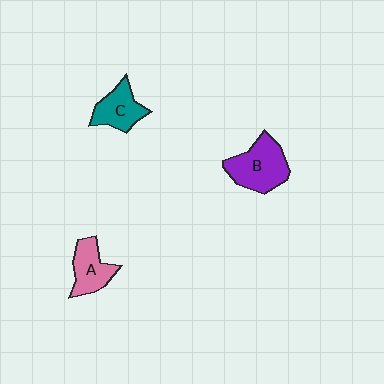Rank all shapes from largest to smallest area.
From largest to smallest: B (purple), C (teal), A (pink).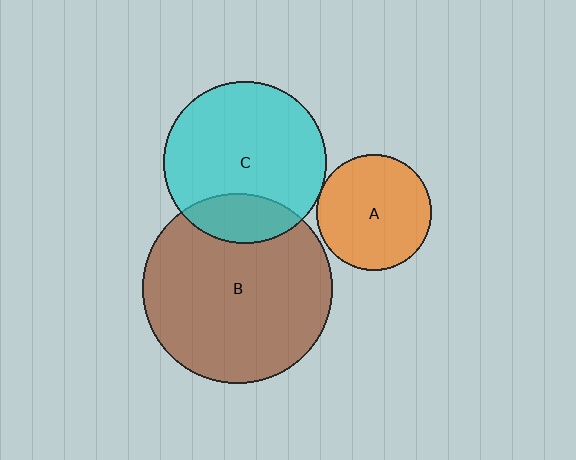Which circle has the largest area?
Circle B (brown).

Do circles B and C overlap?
Yes.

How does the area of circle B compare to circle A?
Approximately 2.7 times.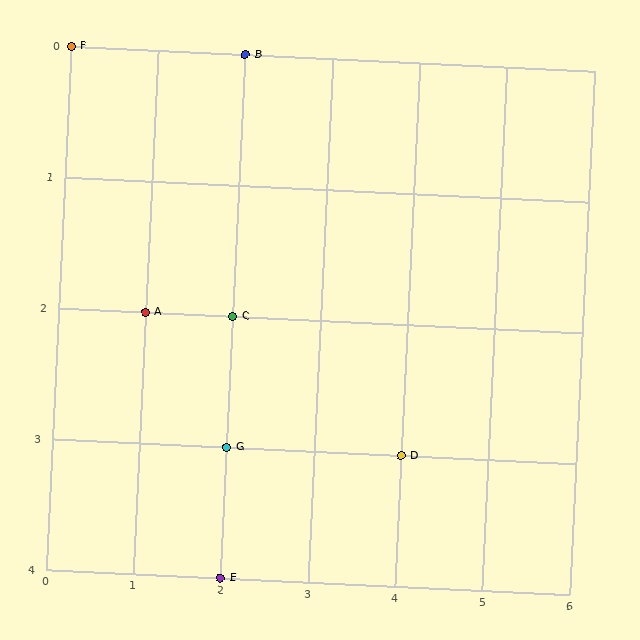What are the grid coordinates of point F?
Point F is at grid coordinates (0, 0).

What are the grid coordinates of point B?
Point B is at grid coordinates (2, 0).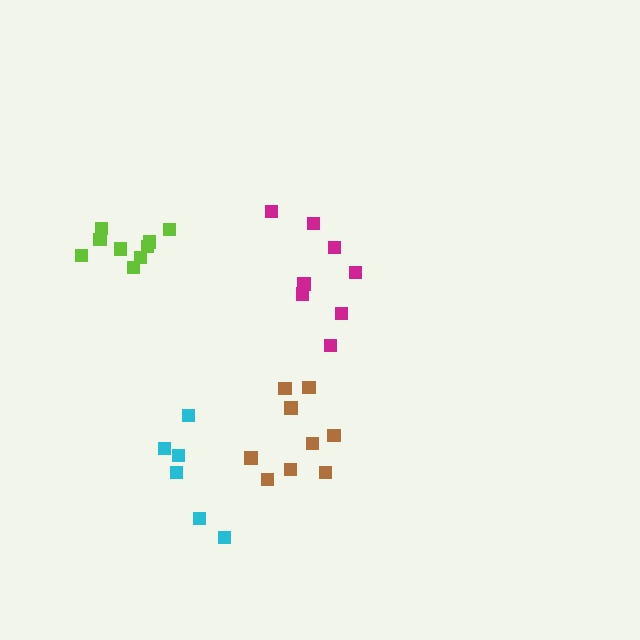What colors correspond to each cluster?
The clusters are colored: cyan, lime, brown, magenta.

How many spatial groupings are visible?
There are 4 spatial groupings.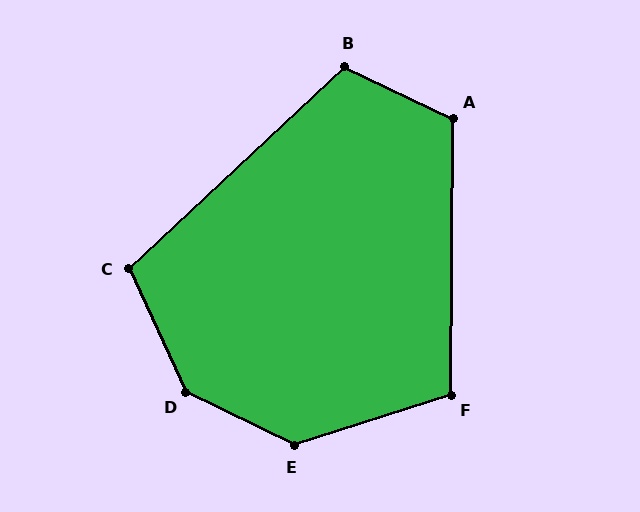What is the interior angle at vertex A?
Approximately 115 degrees (obtuse).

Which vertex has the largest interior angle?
D, at approximately 141 degrees.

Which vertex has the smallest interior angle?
F, at approximately 108 degrees.